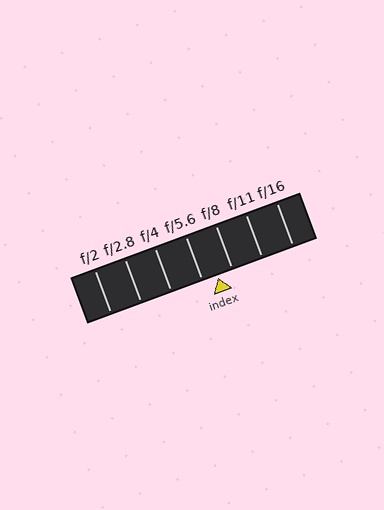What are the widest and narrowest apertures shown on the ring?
The widest aperture shown is f/2 and the narrowest is f/16.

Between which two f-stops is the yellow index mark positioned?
The index mark is between f/5.6 and f/8.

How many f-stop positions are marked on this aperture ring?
There are 7 f-stop positions marked.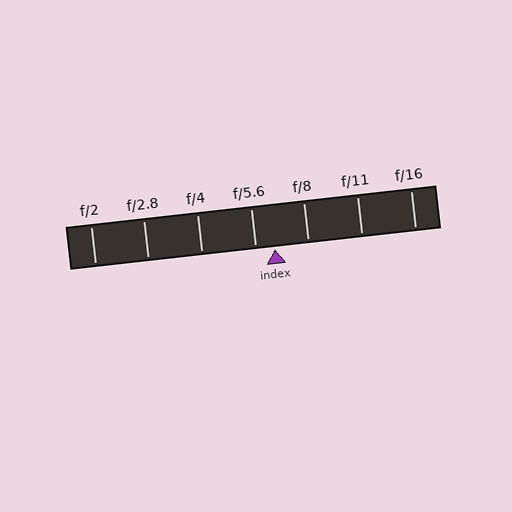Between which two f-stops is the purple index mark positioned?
The index mark is between f/5.6 and f/8.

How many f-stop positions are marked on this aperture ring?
There are 7 f-stop positions marked.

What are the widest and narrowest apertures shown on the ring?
The widest aperture shown is f/2 and the narrowest is f/16.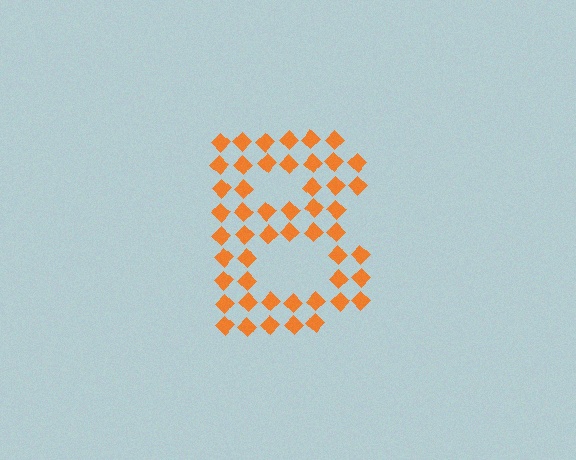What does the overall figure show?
The overall figure shows the letter B.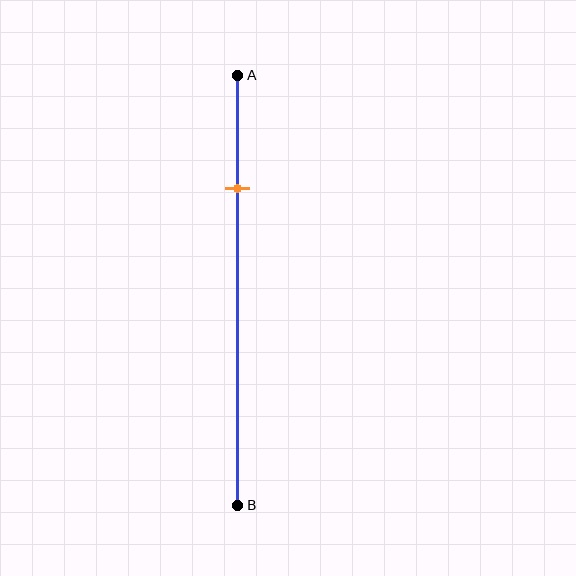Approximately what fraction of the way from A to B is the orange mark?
The orange mark is approximately 25% of the way from A to B.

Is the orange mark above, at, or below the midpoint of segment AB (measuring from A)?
The orange mark is above the midpoint of segment AB.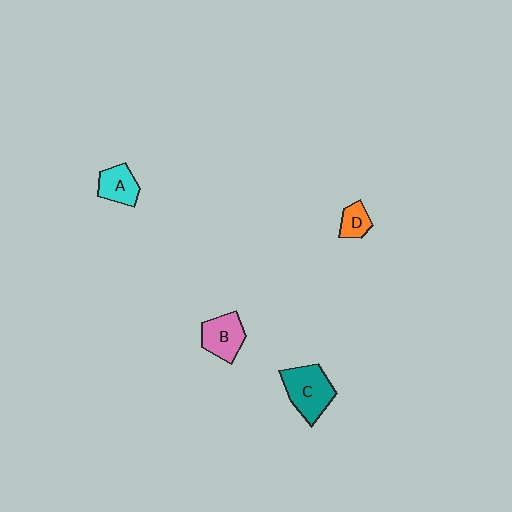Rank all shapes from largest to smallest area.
From largest to smallest: C (teal), B (pink), A (cyan), D (orange).